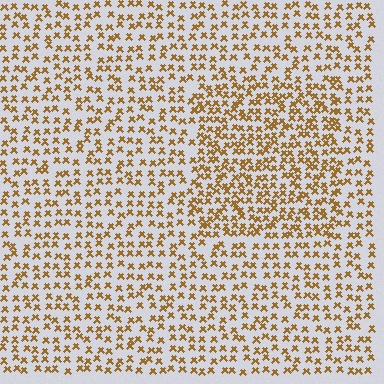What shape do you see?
I see a rectangle.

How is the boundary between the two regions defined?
The boundary is defined by a change in element density (approximately 1.6x ratio). All elements are the same color, size, and shape.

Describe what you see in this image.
The image contains small brown elements arranged at two different densities. A rectangle-shaped region is visible where the elements are more densely packed than the surrounding area.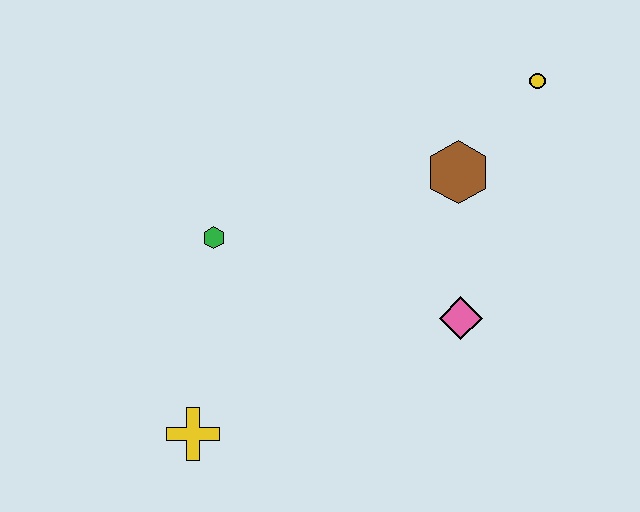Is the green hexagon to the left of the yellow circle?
Yes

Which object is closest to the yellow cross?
The green hexagon is closest to the yellow cross.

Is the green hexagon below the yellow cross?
No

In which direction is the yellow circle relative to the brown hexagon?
The yellow circle is above the brown hexagon.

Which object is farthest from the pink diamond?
The yellow cross is farthest from the pink diamond.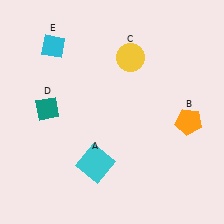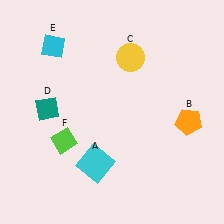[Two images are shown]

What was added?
A lime diamond (F) was added in Image 2.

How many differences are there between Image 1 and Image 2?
There is 1 difference between the two images.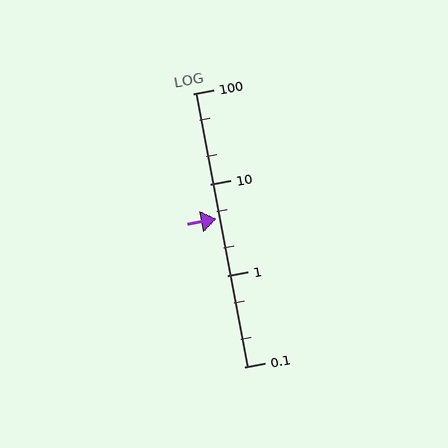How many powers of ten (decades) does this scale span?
The scale spans 3 decades, from 0.1 to 100.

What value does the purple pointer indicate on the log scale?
The pointer indicates approximately 4.2.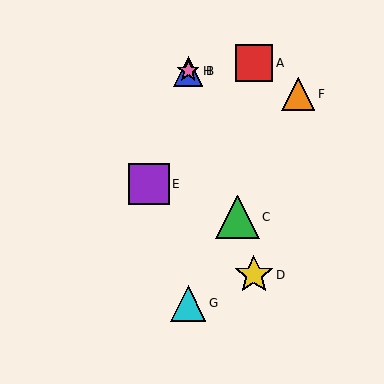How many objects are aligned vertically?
3 objects (B, G, H) are aligned vertically.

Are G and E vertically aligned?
No, G is at x≈188 and E is at x≈149.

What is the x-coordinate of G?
Object G is at x≈188.